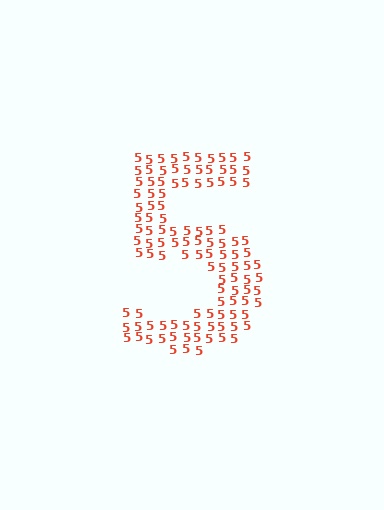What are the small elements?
The small elements are digit 5's.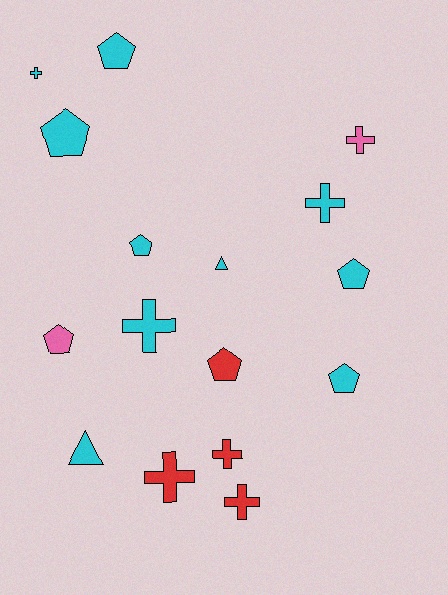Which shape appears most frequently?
Cross, with 7 objects.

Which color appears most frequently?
Cyan, with 10 objects.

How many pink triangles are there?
There are no pink triangles.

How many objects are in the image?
There are 16 objects.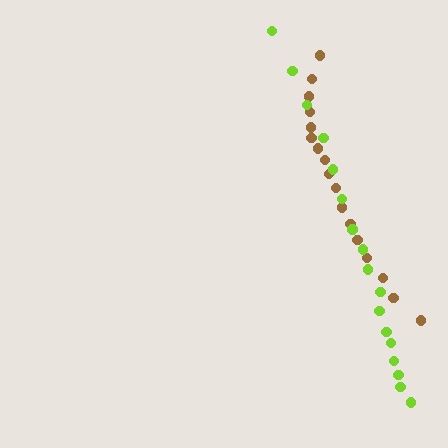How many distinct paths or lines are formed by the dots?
There are 2 distinct paths.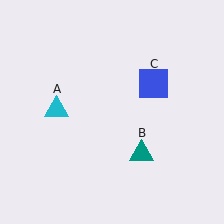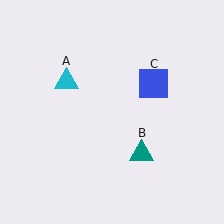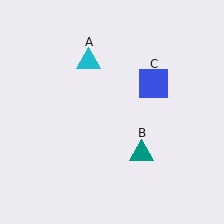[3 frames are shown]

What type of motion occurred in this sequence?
The cyan triangle (object A) rotated clockwise around the center of the scene.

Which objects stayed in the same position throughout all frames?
Teal triangle (object B) and blue square (object C) remained stationary.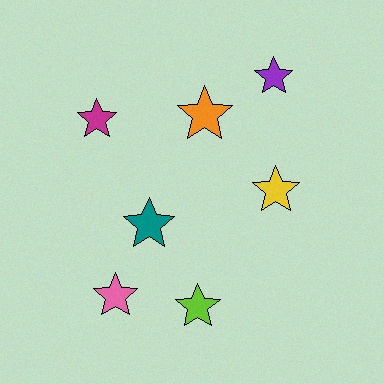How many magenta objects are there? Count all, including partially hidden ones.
There is 1 magenta object.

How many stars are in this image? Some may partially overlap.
There are 7 stars.